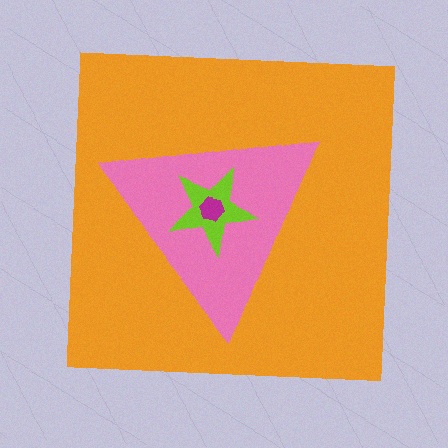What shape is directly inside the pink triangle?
The lime star.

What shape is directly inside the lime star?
The magenta hexagon.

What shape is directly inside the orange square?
The pink triangle.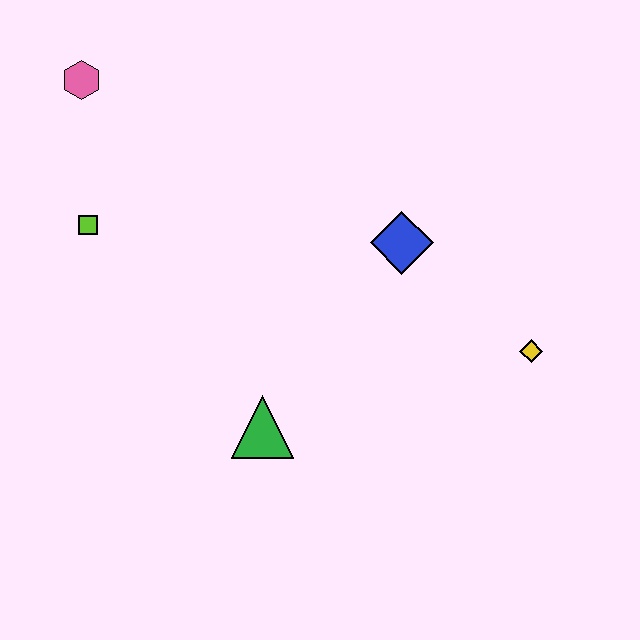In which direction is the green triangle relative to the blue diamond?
The green triangle is below the blue diamond.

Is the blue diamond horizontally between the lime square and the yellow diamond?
Yes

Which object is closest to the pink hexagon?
The lime square is closest to the pink hexagon.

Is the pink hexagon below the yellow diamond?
No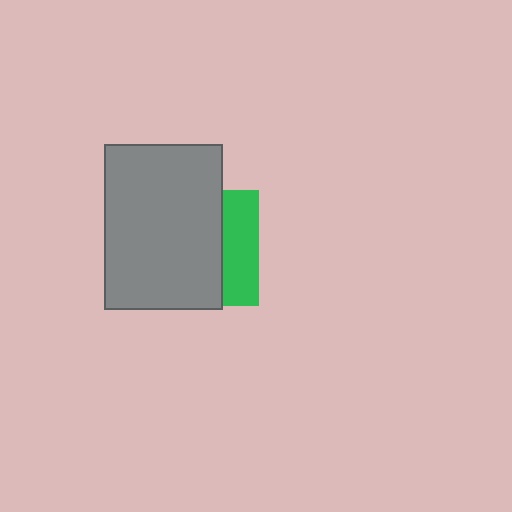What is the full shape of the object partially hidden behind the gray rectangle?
The partially hidden object is a green square.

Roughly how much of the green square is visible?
A small part of it is visible (roughly 31%).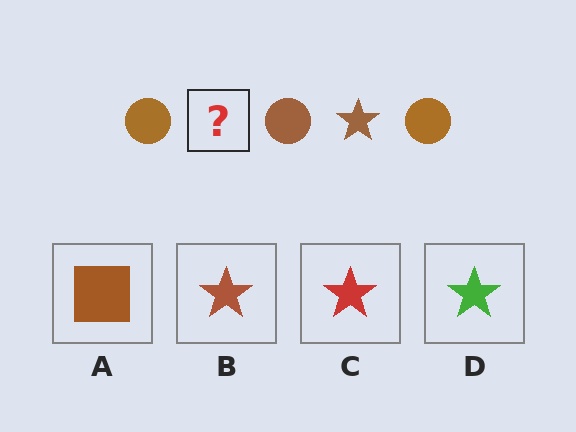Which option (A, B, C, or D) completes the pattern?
B.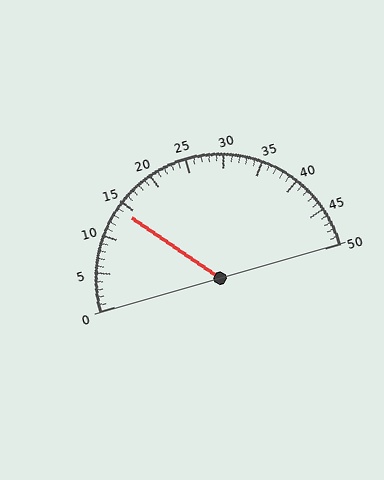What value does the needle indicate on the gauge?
The needle indicates approximately 14.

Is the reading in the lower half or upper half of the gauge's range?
The reading is in the lower half of the range (0 to 50).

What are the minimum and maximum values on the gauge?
The gauge ranges from 0 to 50.